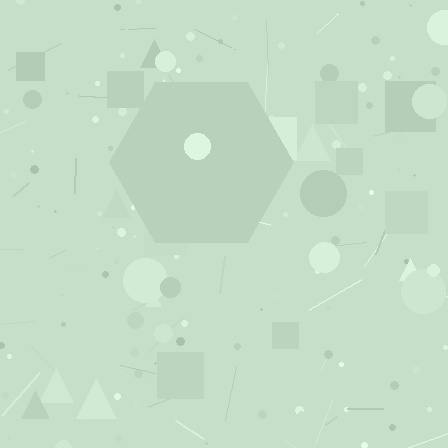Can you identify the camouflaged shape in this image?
The camouflaged shape is a hexagon.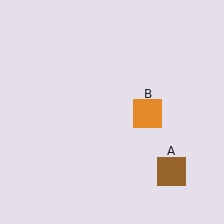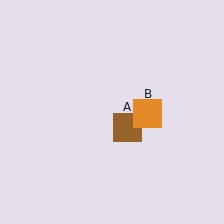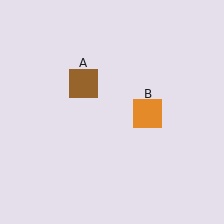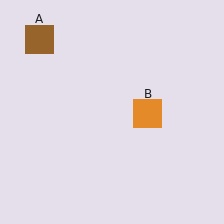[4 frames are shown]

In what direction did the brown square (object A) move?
The brown square (object A) moved up and to the left.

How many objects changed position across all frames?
1 object changed position: brown square (object A).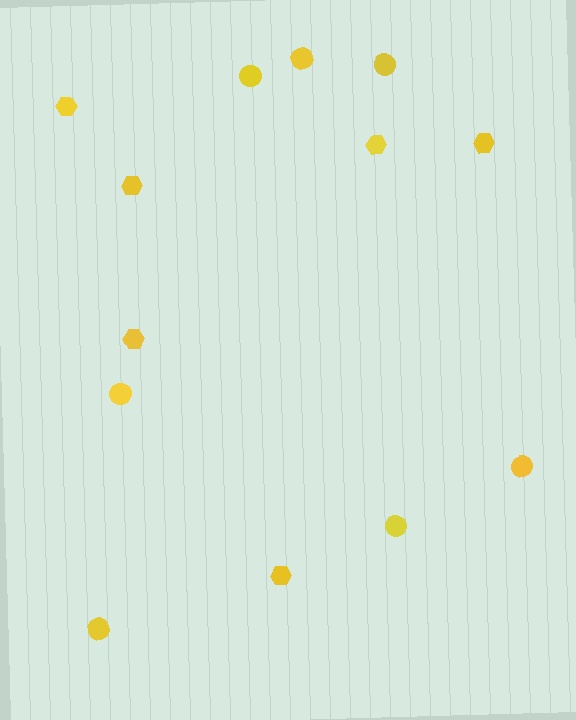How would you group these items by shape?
There are 2 groups: one group of hexagons (6) and one group of circles (7).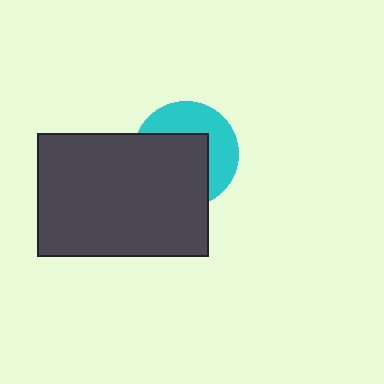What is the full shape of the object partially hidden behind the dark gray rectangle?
The partially hidden object is a cyan circle.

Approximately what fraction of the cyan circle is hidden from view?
Roughly 56% of the cyan circle is hidden behind the dark gray rectangle.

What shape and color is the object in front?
The object in front is a dark gray rectangle.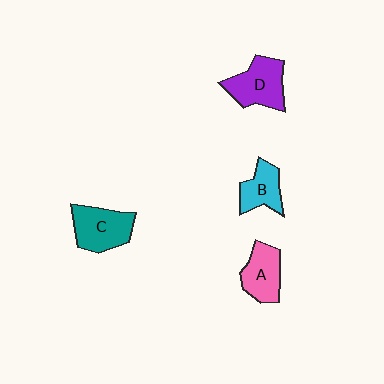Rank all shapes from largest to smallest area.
From largest to smallest: D (purple), C (teal), A (pink), B (cyan).